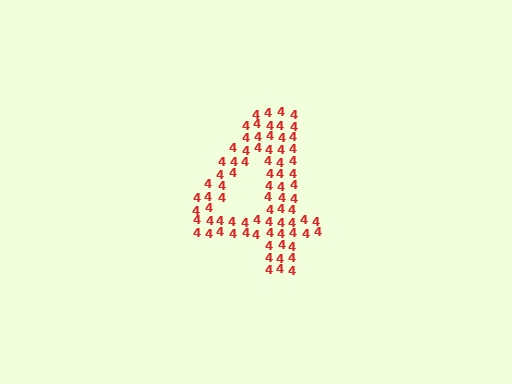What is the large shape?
The large shape is the digit 4.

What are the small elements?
The small elements are digit 4's.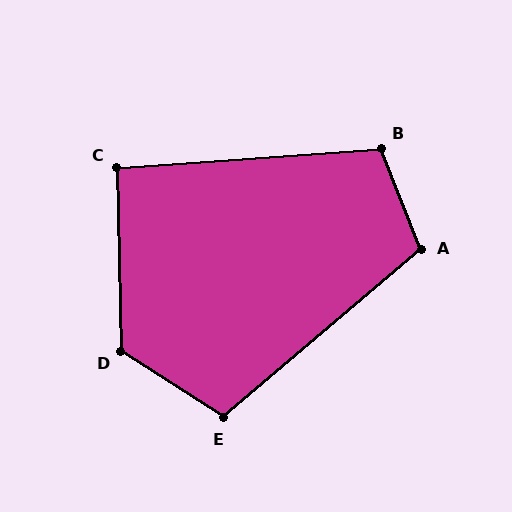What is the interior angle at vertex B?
Approximately 107 degrees (obtuse).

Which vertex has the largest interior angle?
D, at approximately 124 degrees.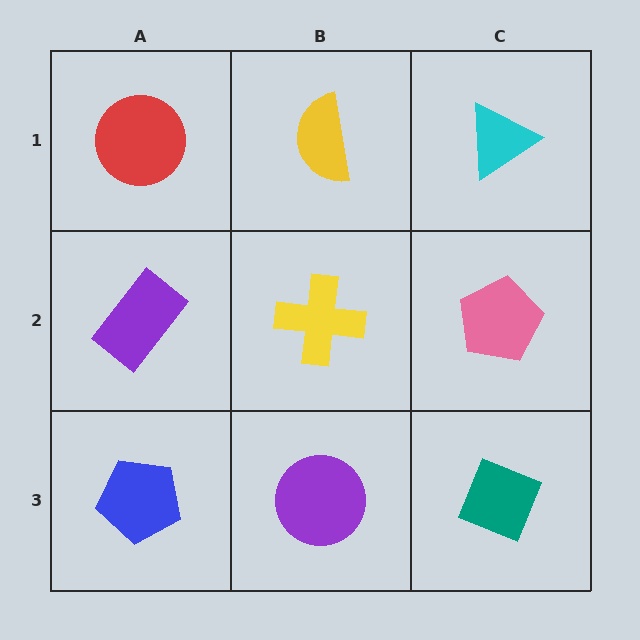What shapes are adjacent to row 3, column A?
A purple rectangle (row 2, column A), a purple circle (row 3, column B).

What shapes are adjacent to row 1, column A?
A purple rectangle (row 2, column A), a yellow semicircle (row 1, column B).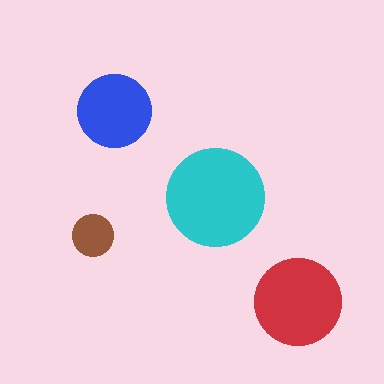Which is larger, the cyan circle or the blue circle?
The cyan one.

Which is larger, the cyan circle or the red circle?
The cyan one.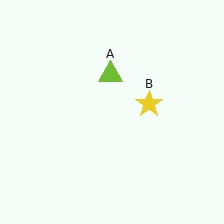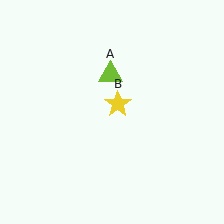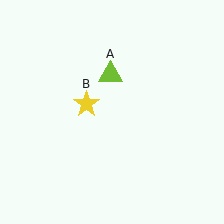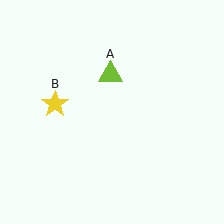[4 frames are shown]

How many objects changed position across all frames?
1 object changed position: yellow star (object B).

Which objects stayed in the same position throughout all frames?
Lime triangle (object A) remained stationary.